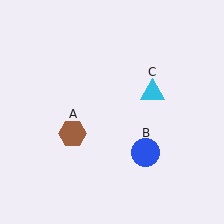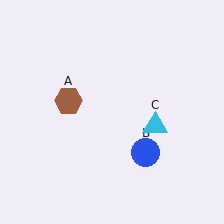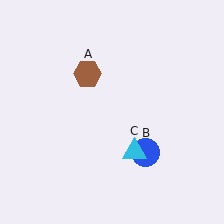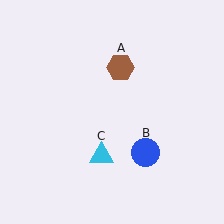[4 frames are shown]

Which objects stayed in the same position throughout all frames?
Blue circle (object B) remained stationary.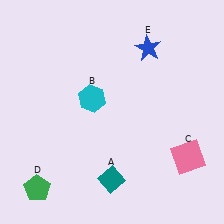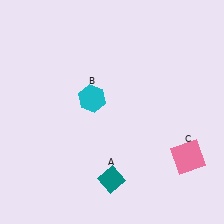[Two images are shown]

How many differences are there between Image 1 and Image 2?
There are 2 differences between the two images.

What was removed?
The blue star (E), the green pentagon (D) were removed in Image 2.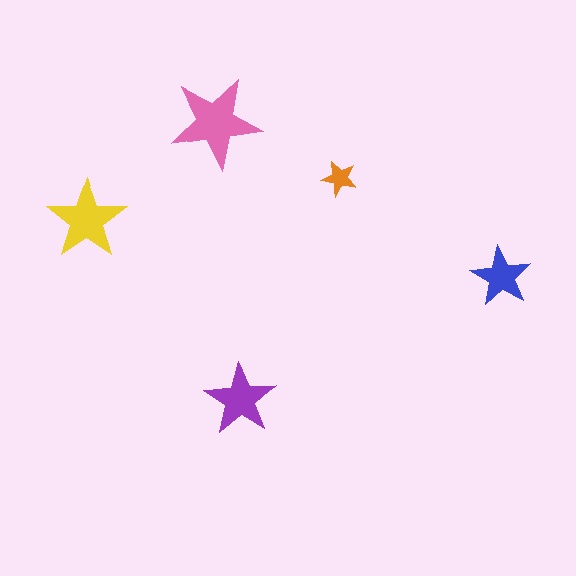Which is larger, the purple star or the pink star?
The pink one.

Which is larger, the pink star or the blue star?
The pink one.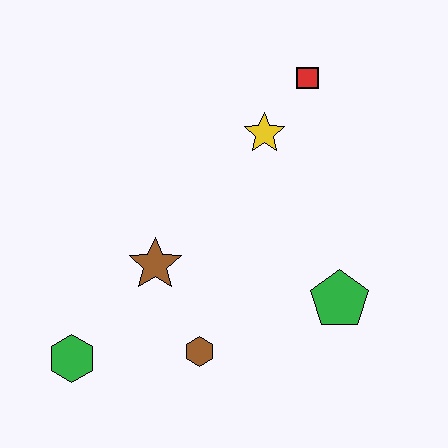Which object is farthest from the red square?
The green hexagon is farthest from the red square.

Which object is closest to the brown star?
The brown hexagon is closest to the brown star.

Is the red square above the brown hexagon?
Yes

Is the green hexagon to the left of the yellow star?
Yes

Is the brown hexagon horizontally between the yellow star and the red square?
No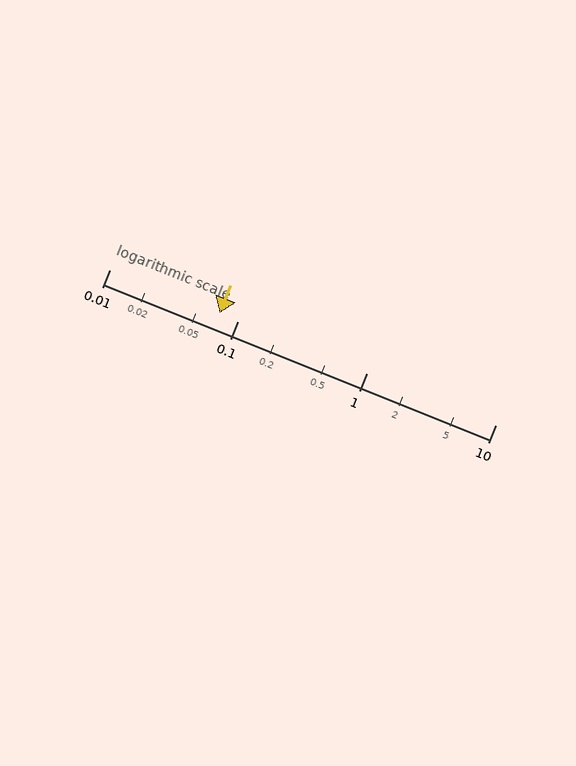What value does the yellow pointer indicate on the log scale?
The pointer indicates approximately 0.072.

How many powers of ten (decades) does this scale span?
The scale spans 3 decades, from 0.01 to 10.